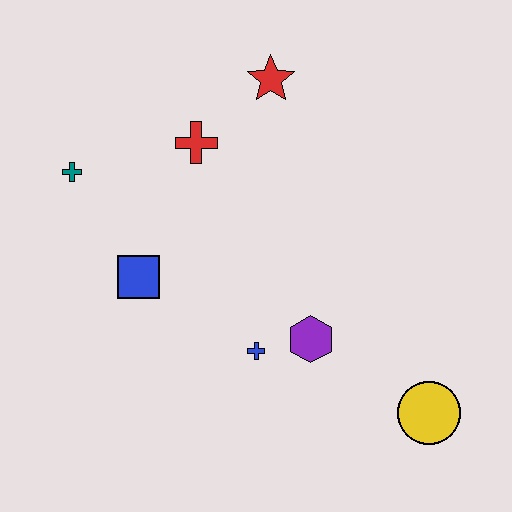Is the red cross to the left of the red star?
Yes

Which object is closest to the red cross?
The red star is closest to the red cross.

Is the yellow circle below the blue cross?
Yes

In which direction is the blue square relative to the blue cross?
The blue square is to the left of the blue cross.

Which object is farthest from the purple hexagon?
The teal cross is farthest from the purple hexagon.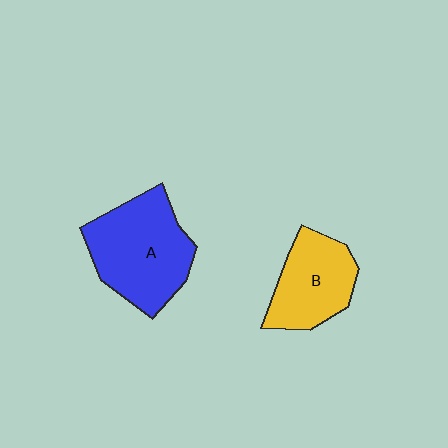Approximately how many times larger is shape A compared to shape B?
Approximately 1.4 times.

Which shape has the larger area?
Shape A (blue).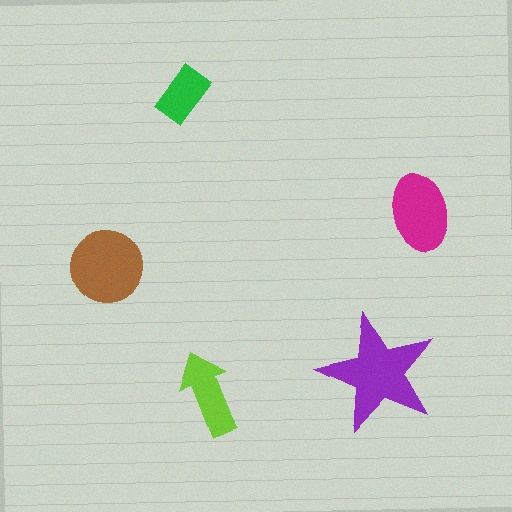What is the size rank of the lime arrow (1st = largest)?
4th.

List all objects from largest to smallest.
The purple star, the brown circle, the magenta ellipse, the lime arrow, the green rectangle.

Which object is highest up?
The green rectangle is topmost.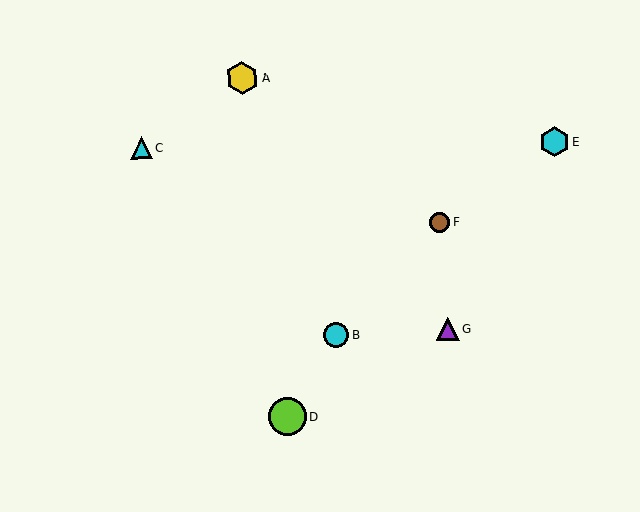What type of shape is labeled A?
Shape A is a yellow hexagon.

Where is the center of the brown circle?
The center of the brown circle is at (439, 222).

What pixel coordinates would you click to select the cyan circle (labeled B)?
Click at (337, 335) to select the cyan circle B.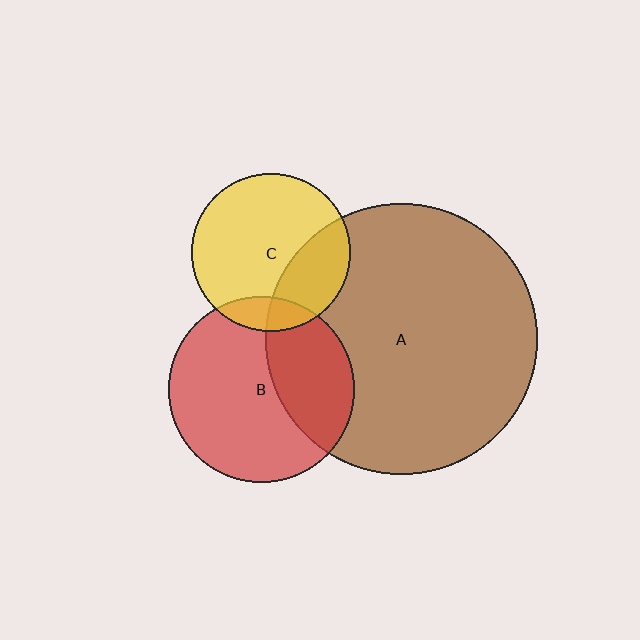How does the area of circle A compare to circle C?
Approximately 2.9 times.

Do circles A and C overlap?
Yes.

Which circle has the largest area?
Circle A (brown).